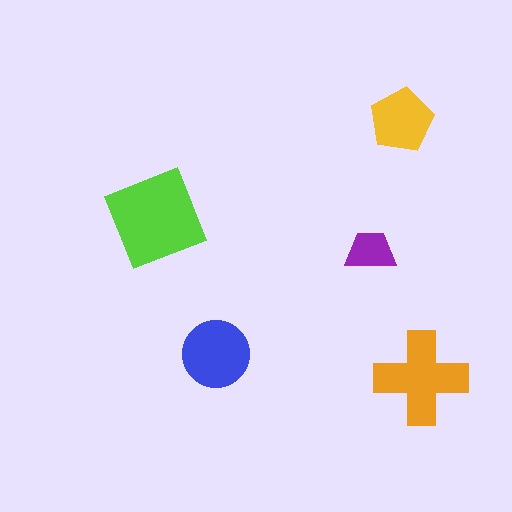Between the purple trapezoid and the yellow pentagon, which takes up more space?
The yellow pentagon.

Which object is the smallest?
The purple trapezoid.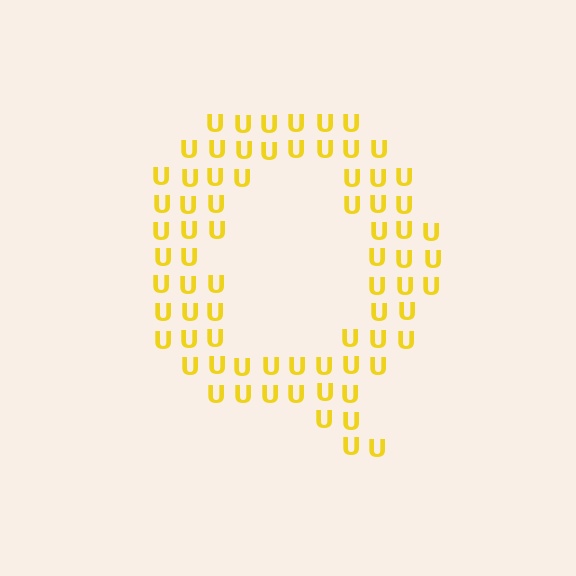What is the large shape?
The large shape is the letter Q.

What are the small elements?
The small elements are letter U's.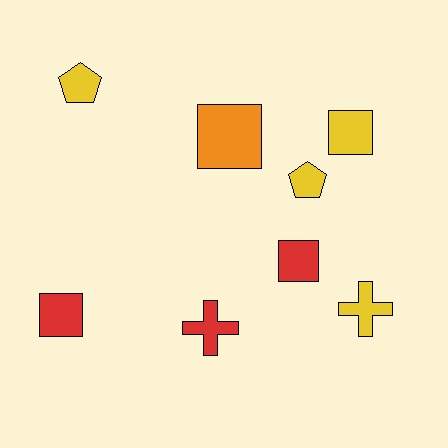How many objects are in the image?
There are 8 objects.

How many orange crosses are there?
There are no orange crosses.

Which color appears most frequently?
Yellow, with 4 objects.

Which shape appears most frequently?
Square, with 4 objects.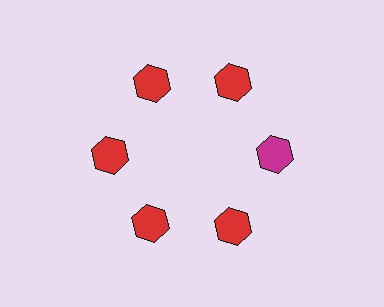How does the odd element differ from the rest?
It has a different color: magenta instead of red.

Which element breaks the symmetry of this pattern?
The magenta hexagon at roughly the 3 o'clock position breaks the symmetry. All other shapes are red hexagons.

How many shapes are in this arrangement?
There are 6 shapes arranged in a ring pattern.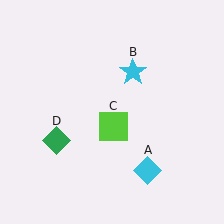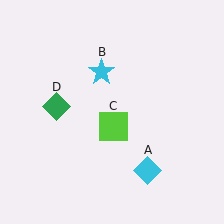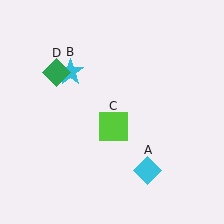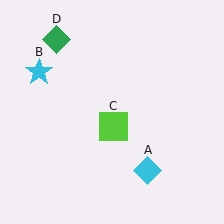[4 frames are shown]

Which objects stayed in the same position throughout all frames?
Cyan diamond (object A) and lime square (object C) remained stationary.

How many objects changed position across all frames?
2 objects changed position: cyan star (object B), green diamond (object D).